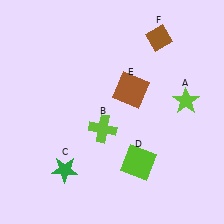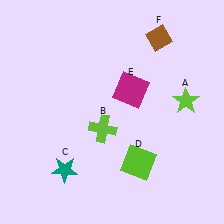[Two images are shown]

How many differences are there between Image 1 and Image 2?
There are 2 differences between the two images.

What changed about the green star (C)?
In Image 1, C is green. In Image 2, it changed to teal.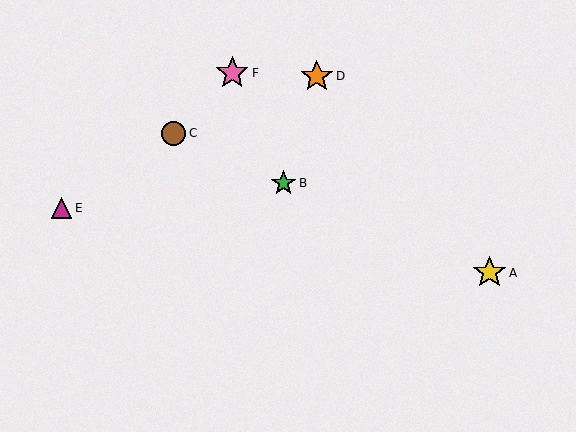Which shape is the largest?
The yellow star (labeled A) is the largest.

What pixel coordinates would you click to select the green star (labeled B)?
Click at (284, 183) to select the green star B.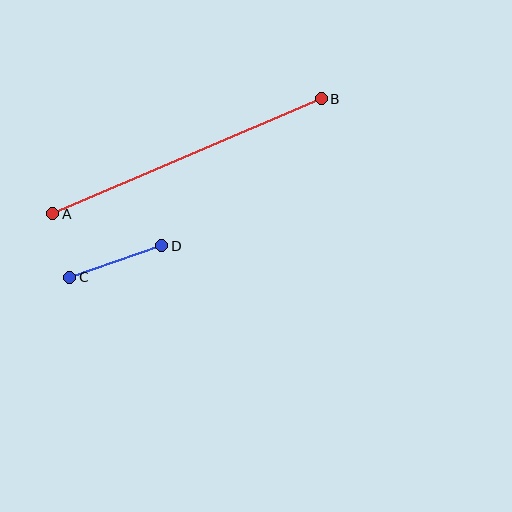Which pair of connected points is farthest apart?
Points A and B are farthest apart.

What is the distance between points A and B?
The distance is approximately 292 pixels.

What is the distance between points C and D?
The distance is approximately 98 pixels.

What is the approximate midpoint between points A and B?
The midpoint is at approximately (187, 156) pixels.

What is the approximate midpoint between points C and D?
The midpoint is at approximately (116, 262) pixels.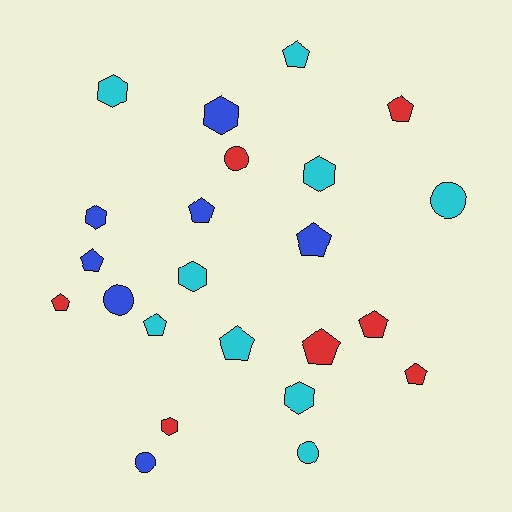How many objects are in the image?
There are 23 objects.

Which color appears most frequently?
Cyan, with 9 objects.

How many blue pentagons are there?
There are 3 blue pentagons.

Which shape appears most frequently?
Pentagon, with 11 objects.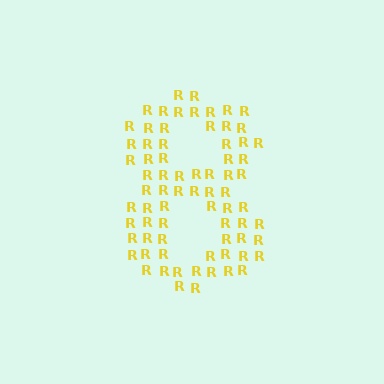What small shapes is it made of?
It is made of small letter R's.